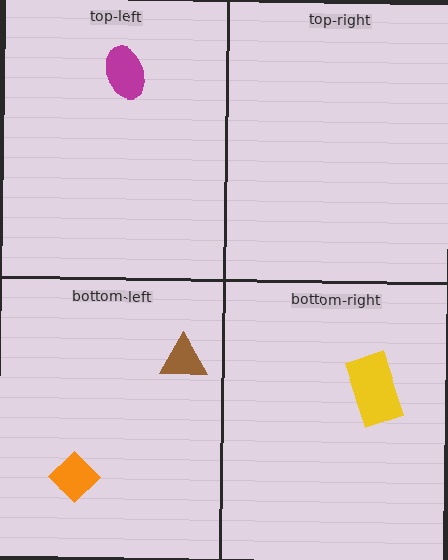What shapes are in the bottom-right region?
The yellow rectangle.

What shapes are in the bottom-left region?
The orange diamond, the brown triangle.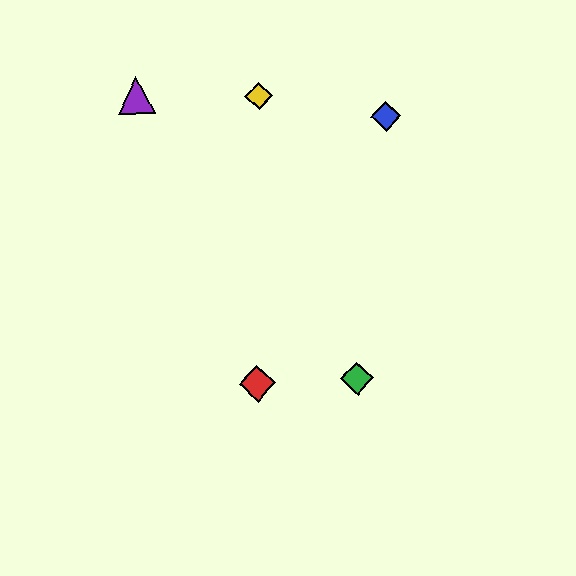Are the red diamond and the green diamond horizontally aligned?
Yes, both are at y≈384.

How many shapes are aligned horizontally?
2 shapes (the red diamond, the green diamond) are aligned horizontally.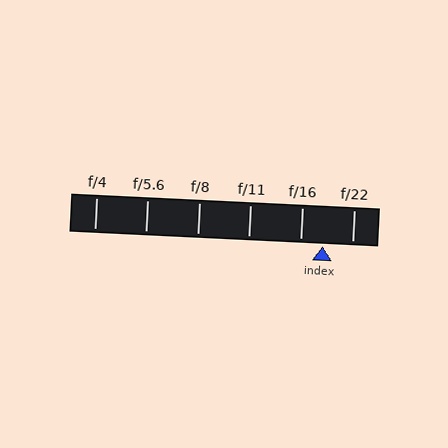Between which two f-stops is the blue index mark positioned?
The index mark is between f/16 and f/22.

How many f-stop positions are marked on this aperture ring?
There are 6 f-stop positions marked.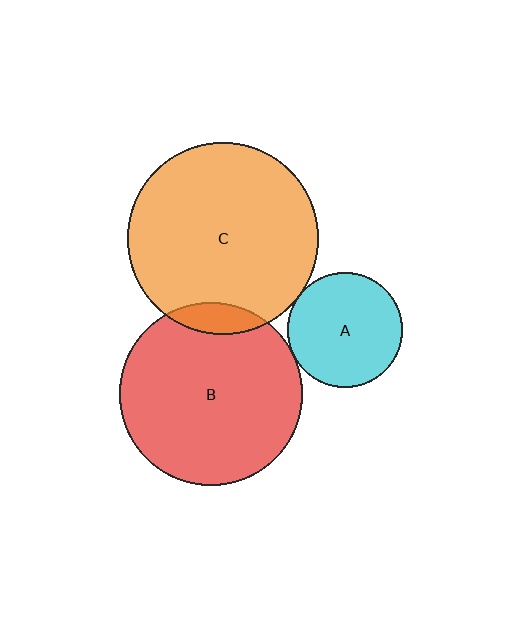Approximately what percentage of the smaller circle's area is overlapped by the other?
Approximately 5%.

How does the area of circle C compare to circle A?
Approximately 2.8 times.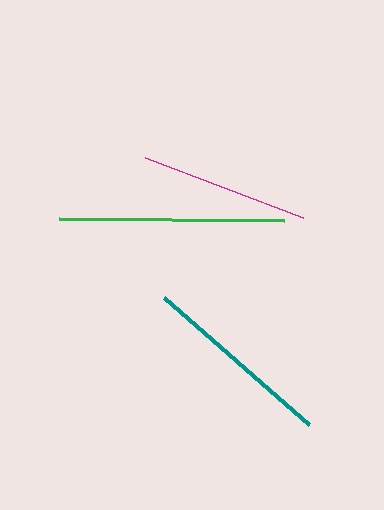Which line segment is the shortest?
The magenta line is the shortest at approximately 169 pixels.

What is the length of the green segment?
The green segment is approximately 224 pixels long.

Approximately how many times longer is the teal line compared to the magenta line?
The teal line is approximately 1.1 times the length of the magenta line.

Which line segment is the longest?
The green line is the longest at approximately 224 pixels.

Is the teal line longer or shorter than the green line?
The green line is longer than the teal line.